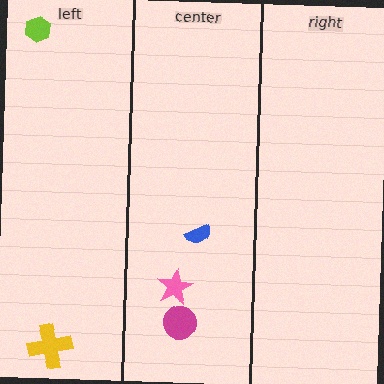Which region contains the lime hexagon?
The left region.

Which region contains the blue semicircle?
The center region.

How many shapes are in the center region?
3.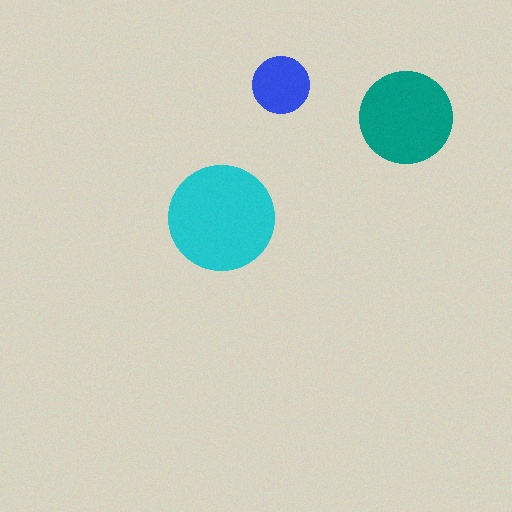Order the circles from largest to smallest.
the cyan one, the teal one, the blue one.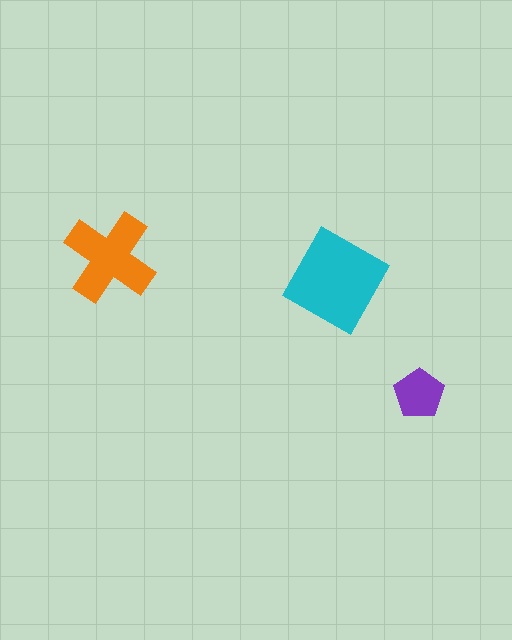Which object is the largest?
The cyan square.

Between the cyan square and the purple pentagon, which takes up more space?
The cyan square.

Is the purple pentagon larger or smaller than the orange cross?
Smaller.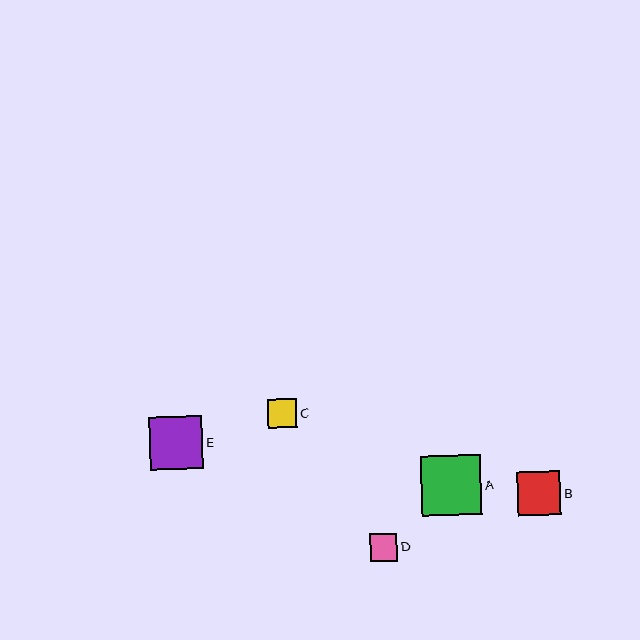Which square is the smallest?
Square D is the smallest with a size of approximately 27 pixels.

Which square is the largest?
Square A is the largest with a size of approximately 60 pixels.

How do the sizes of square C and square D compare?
Square C and square D are approximately the same size.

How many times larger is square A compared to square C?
Square A is approximately 2.1 times the size of square C.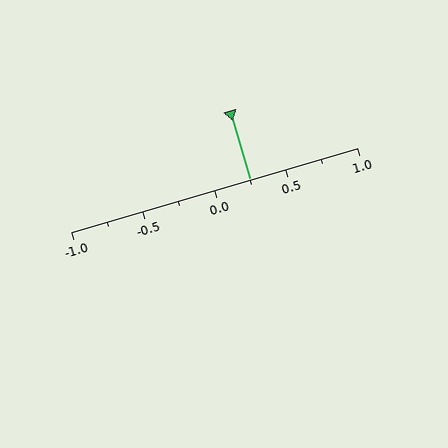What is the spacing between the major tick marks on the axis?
The major ticks are spaced 0.5 apart.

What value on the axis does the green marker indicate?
The marker indicates approximately 0.25.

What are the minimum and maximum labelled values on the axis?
The axis runs from -1.0 to 1.0.